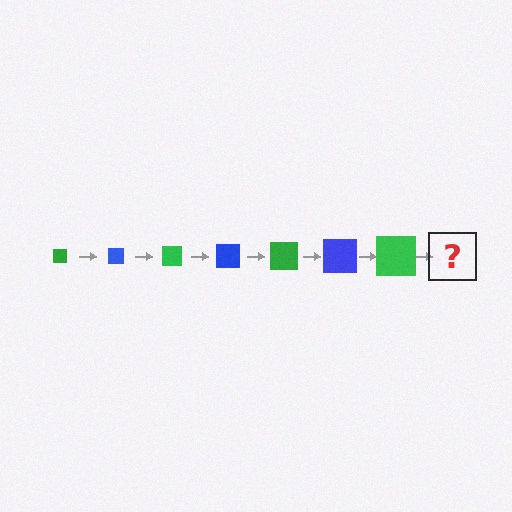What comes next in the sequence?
The next element should be a blue square, larger than the previous one.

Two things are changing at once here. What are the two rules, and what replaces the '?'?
The two rules are that the square grows larger each step and the color cycles through green and blue. The '?' should be a blue square, larger than the previous one.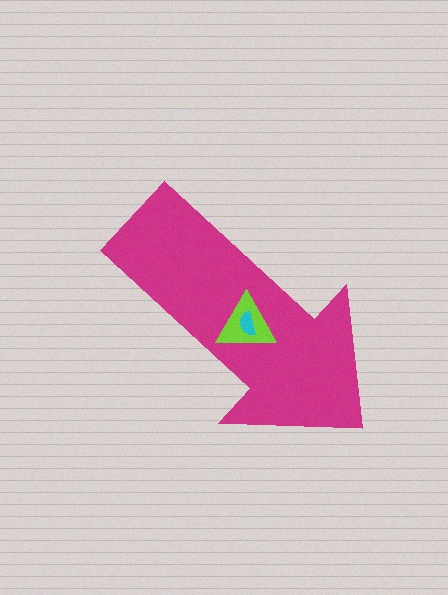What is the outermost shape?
The magenta arrow.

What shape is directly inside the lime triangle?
The cyan semicircle.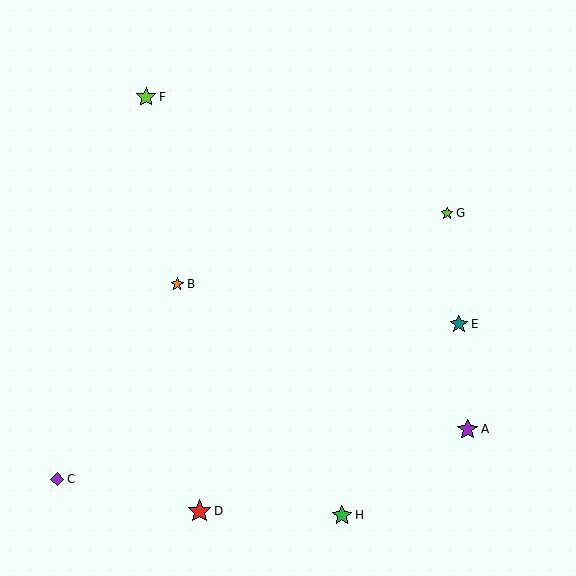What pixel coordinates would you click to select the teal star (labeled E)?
Click at (459, 324) to select the teal star E.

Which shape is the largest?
The red star (labeled D) is the largest.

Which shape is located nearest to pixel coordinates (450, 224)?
The lime star (labeled G) at (447, 213) is nearest to that location.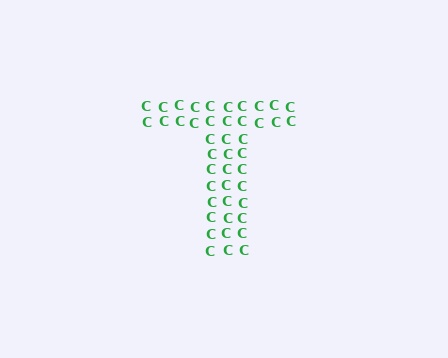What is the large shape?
The large shape is the letter T.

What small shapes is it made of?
It is made of small letter C's.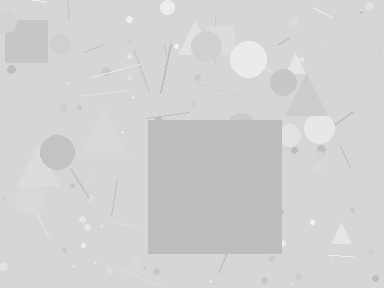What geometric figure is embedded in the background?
A square is embedded in the background.